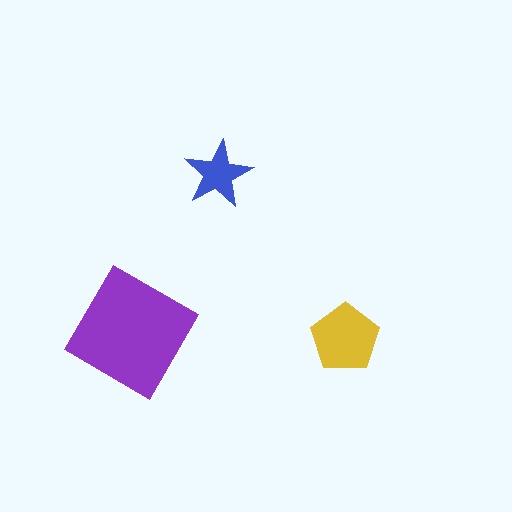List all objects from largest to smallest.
The purple diamond, the yellow pentagon, the blue star.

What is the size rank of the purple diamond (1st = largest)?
1st.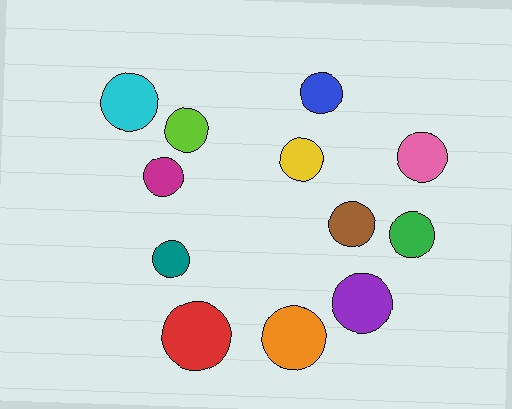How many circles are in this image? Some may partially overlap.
There are 12 circles.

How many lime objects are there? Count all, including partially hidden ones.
There is 1 lime object.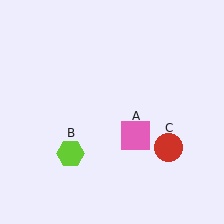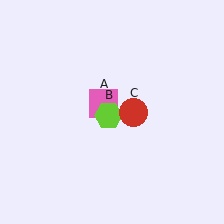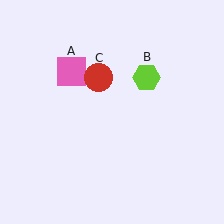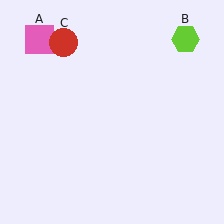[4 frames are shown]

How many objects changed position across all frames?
3 objects changed position: pink square (object A), lime hexagon (object B), red circle (object C).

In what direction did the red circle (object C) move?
The red circle (object C) moved up and to the left.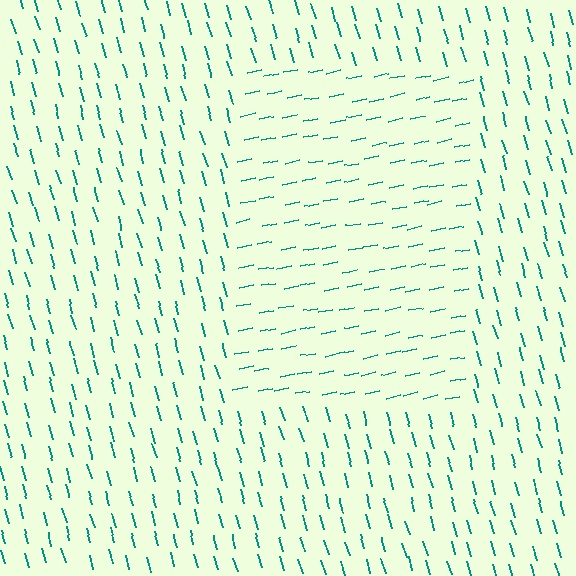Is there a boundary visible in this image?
Yes, there is a texture boundary formed by a change in line orientation.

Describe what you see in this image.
The image is filled with small teal line segments. A rectangle region in the image has lines oriented differently from the surrounding lines, creating a visible texture boundary.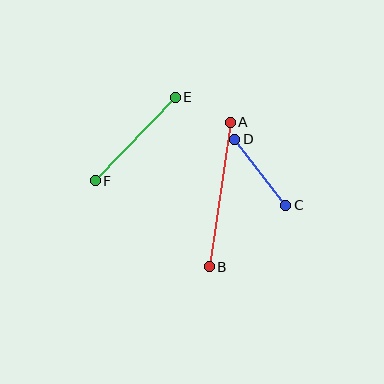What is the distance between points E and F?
The distance is approximately 115 pixels.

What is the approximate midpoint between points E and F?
The midpoint is at approximately (135, 139) pixels.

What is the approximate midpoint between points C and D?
The midpoint is at approximately (260, 172) pixels.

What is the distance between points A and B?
The distance is approximately 146 pixels.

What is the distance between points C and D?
The distance is approximately 83 pixels.